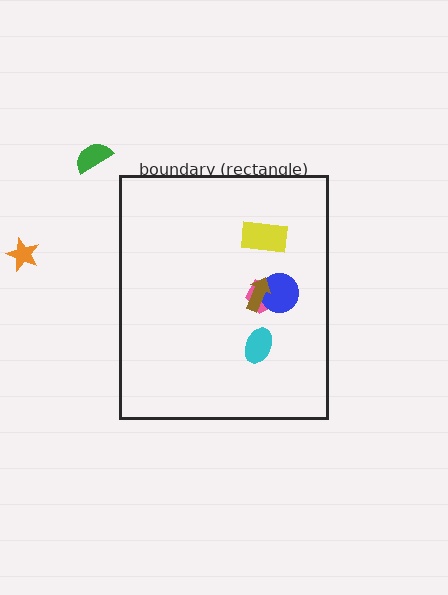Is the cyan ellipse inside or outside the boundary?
Inside.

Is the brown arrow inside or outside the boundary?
Inside.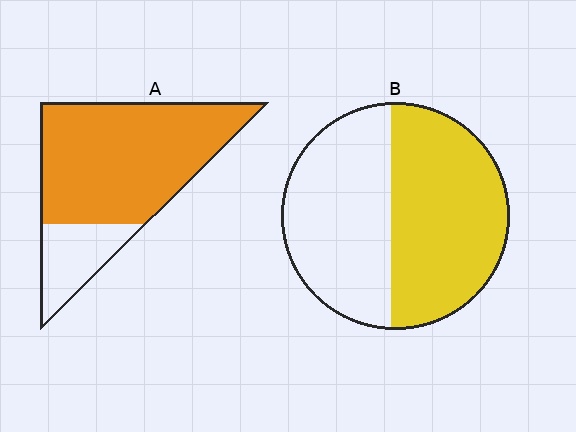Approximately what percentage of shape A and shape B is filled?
A is approximately 80% and B is approximately 55%.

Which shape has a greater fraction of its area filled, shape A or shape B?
Shape A.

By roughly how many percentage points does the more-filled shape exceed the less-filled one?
By roughly 25 percentage points (A over B).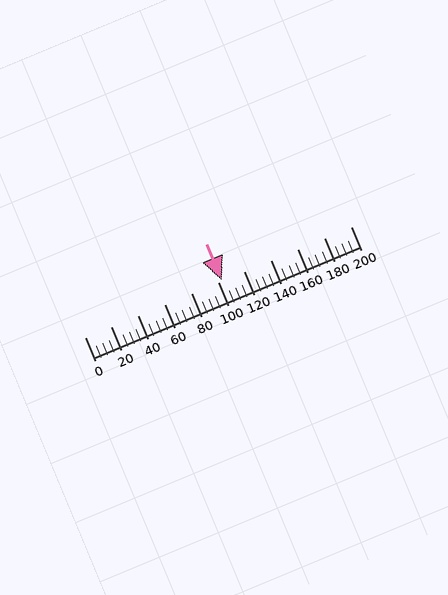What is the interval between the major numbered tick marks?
The major tick marks are spaced 20 units apart.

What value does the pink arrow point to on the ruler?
The pink arrow points to approximately 103.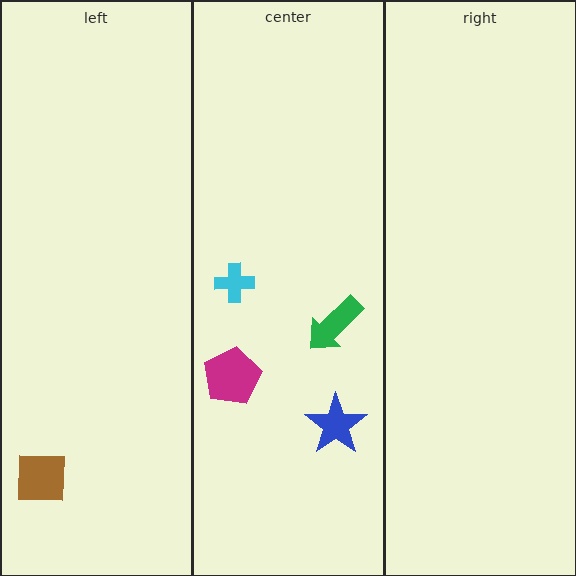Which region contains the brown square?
The left region.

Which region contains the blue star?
The center region.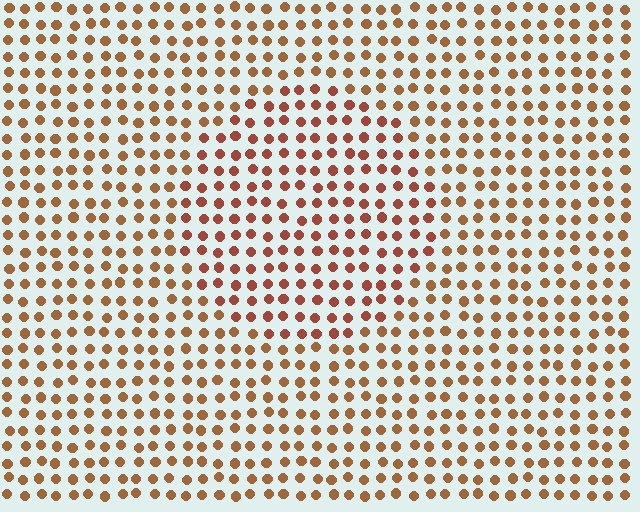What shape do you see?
I see a circle.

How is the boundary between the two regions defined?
The boundary is defined purely by a slight shift in hue (about 20 degrees). Spacing, size, and orientation are identical on both sides.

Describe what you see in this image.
The image is filled with small brown elements in a uniform arrangement. A circle-shaped region is visible where the elements are tinted to a slightly different hue, forming a subtle color boundary.